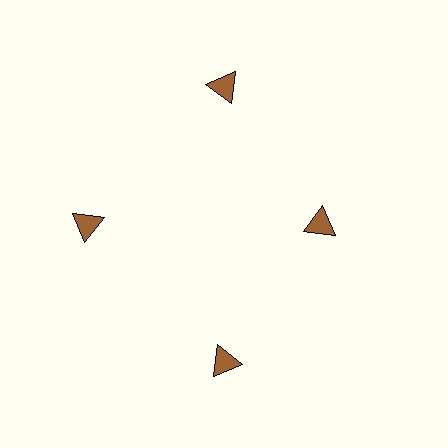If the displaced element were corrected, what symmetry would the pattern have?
It would have 4-fold rotational symmetry — the pattern would map onto itself every 90 degrees.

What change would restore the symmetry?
The symmetry would be restored by moving it outward, back onto the ring so that all 4 triangles sit at equal angles and equal distance from the center.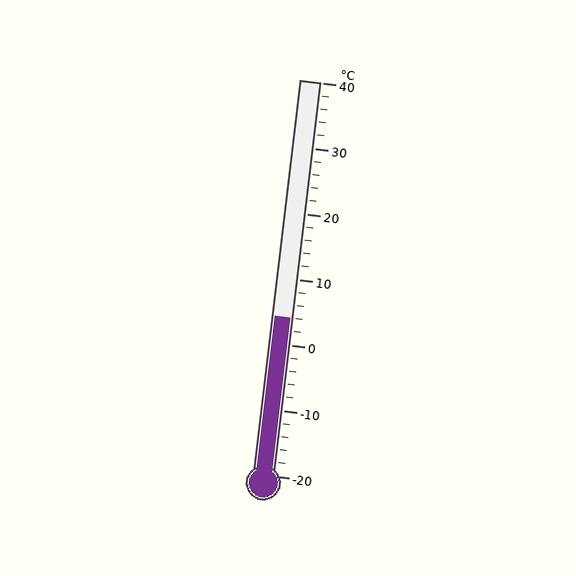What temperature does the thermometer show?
The thermometer shows approximately 4°C.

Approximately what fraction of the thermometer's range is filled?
The thermometer is filled to approximately 40% of its range.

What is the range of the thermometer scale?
The thermometer scale ranges from -20°C to 40°C.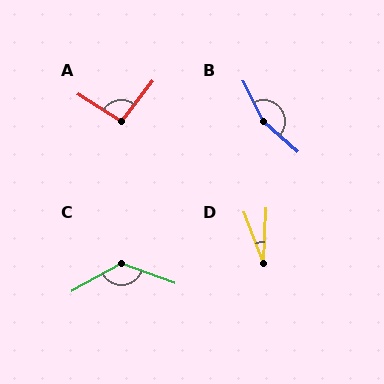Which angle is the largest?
B, at approximately 159 degrees.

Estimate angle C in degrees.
Approximately 131 degrees.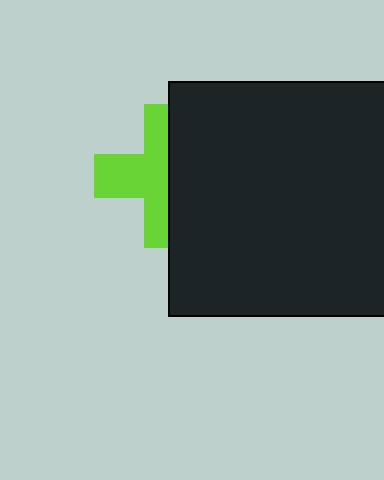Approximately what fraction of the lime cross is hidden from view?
Roughly 47% of the lime cross is hidden behind the black square.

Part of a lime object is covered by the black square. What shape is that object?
It is a cross.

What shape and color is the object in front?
The object in front is a black square.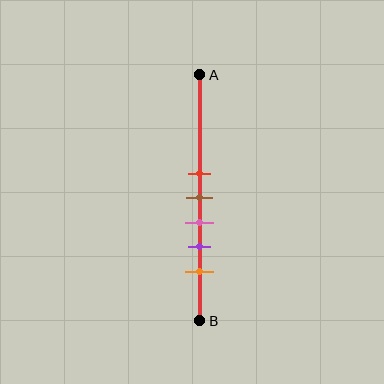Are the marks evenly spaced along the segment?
Yes, the marks are approximately evenly spaced.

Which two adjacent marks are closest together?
The red and brown marks are the closest adjacent pair.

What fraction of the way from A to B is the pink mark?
The pink mark is approximately 60% (0.6) of the way from A to B.